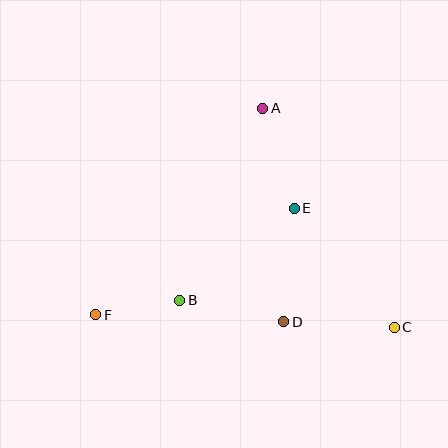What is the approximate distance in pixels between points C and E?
The distance between C and E is approximately 156 pixels.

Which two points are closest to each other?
Points B and F are closest to each other.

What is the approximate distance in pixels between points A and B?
The distance between A and B is approximately 209 pixels.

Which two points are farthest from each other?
Points C and F are farthest from each other.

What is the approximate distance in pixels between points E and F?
The distance between E and F is approximately 225 pixels.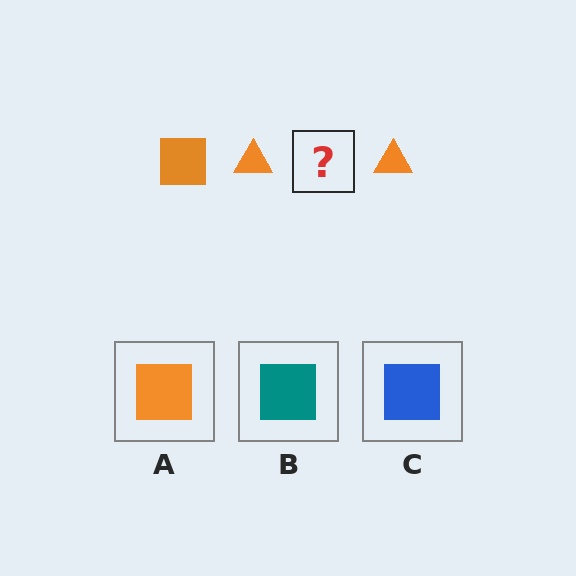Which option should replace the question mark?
Option A.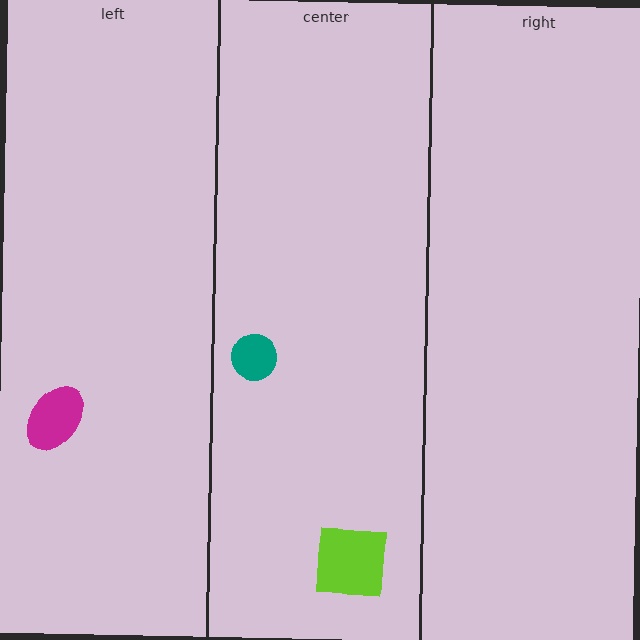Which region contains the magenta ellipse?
The left region.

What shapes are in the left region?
The magenta ellipse.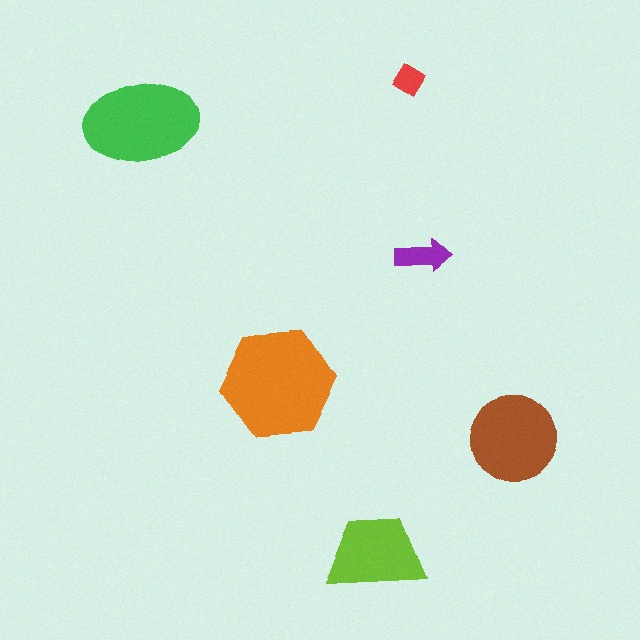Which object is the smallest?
The red diamond.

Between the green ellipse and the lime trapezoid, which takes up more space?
The green ellipse.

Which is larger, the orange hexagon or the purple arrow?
The orange hexagon.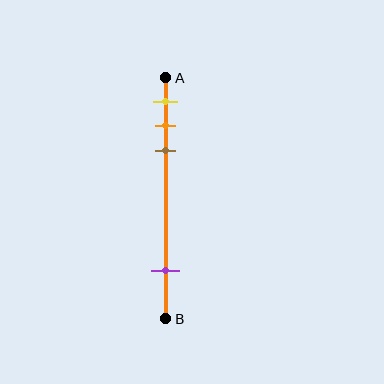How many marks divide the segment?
There are 4 marks dividing the segment.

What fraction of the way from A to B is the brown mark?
The brown mark is approximately 30% (0.3) of the way from A to B.